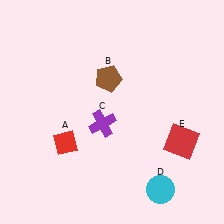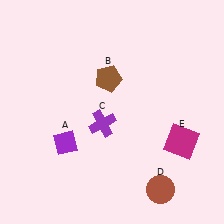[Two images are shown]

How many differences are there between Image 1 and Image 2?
There are 3 differences between the two images.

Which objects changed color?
A changed from red to purple. D changed from cyan to brown. E changed from red to magenta.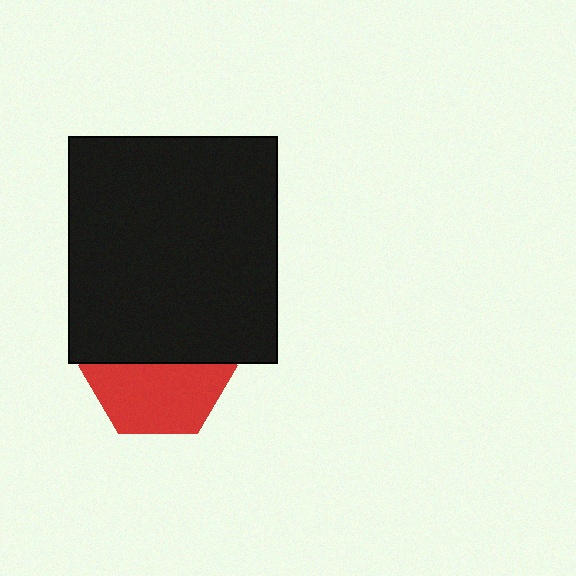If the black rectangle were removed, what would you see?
You would see the complete red hexagon.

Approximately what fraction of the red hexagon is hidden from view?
Roughly 49% of the red hexagon is hidden behind the black rectangle.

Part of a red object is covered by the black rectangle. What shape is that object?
It is a hexagon.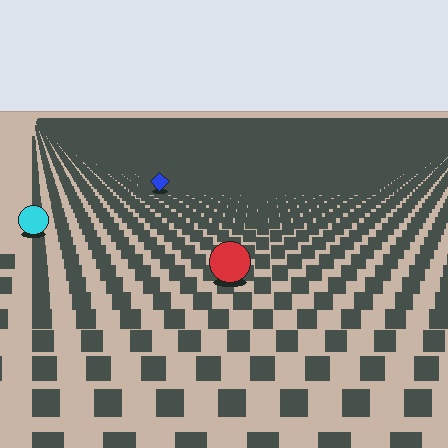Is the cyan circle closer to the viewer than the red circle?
No. The red circle is closer — you can tell from the texture gradient: the ground texture is coarser near it.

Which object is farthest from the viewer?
The blue diamond is farthest from the viewer. It appears smaller and the ground texture around it is denser.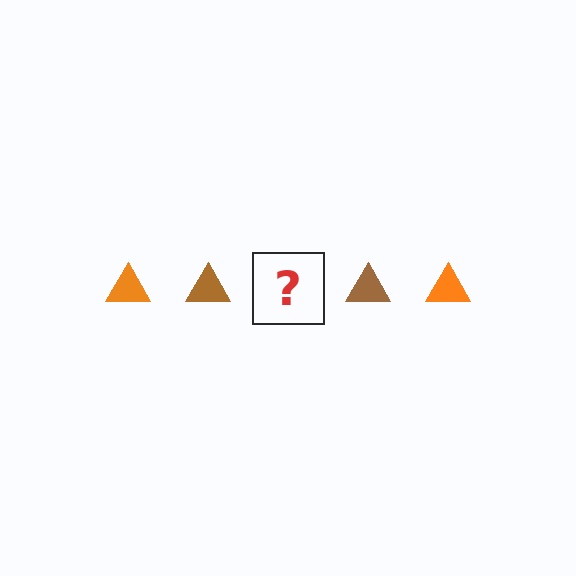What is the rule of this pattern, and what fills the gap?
The rule is that the pattern cycles through orange, brown triangles. The gap should be filled with an orange triangle.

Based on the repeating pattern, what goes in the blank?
The blank should be an orange triangle.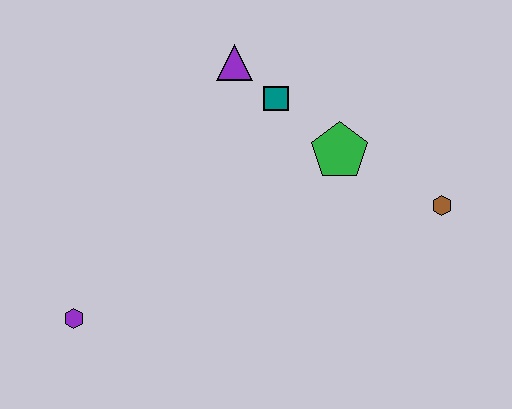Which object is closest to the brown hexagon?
The green pentagon is closest to the brown hexagon.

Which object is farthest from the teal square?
The purple hexagon is farthest from the teal square.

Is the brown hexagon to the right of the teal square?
Yes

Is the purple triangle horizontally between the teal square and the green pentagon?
No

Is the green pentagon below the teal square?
Yes